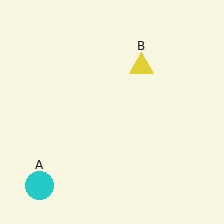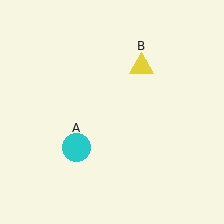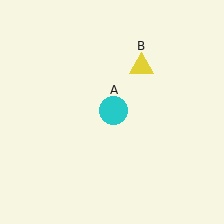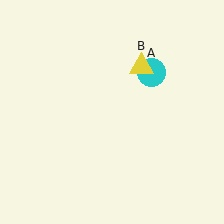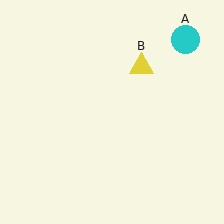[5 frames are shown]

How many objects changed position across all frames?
1 object changed position: cyan circle (object A).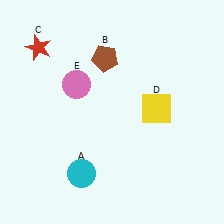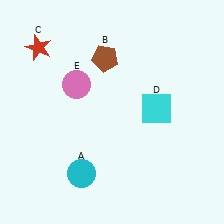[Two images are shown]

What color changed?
The square (D) changed from yellow in Image 1 to cyan in Image 2.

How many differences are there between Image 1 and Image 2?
There is 1 difference between the two images.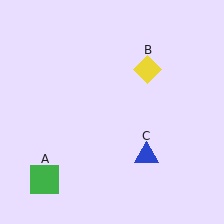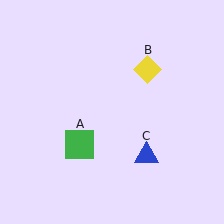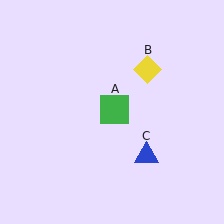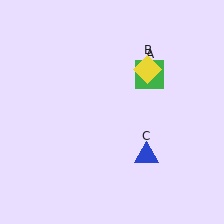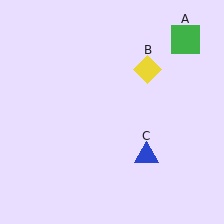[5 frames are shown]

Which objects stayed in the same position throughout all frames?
Yellow diamond (object B) and blue triangle (object C) remained stationary.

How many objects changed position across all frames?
1 object changed position: green square (object A).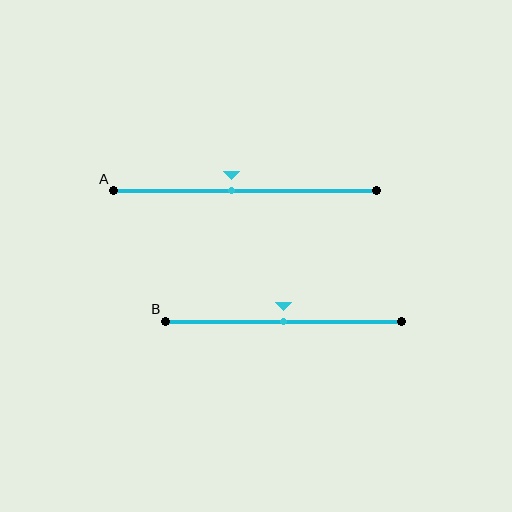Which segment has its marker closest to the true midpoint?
Segment B has its marker closest to the true midpoint.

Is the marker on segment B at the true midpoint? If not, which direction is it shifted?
Yes, the marker on segment B is at the true midpoint.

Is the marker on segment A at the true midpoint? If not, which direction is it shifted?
No, the marker on segment A is shifted to the left by about 5% of the segment length.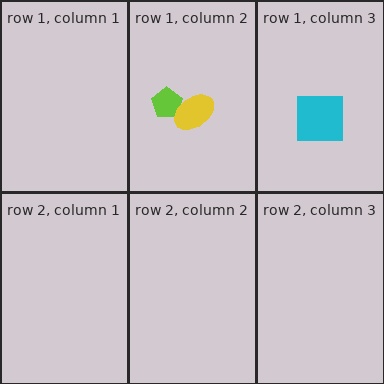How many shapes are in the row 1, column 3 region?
1.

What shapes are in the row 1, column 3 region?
The cyan square.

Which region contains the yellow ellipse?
The row 1, column 2 region.